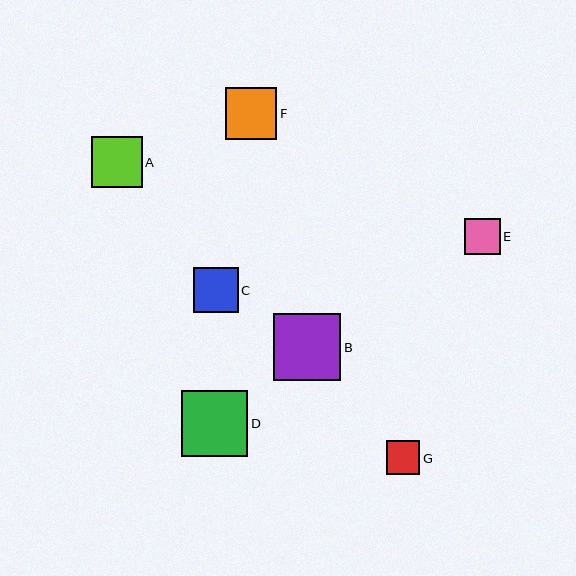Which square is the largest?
Square B is the largest with a size of approximately 67 pixels.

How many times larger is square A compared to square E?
Square A is approximately 1.5 times the size of square E.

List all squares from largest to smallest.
From largest to smallest: B, D, F, A, C, E, G.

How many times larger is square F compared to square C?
Square F is approximately 1.2 times the size of square C.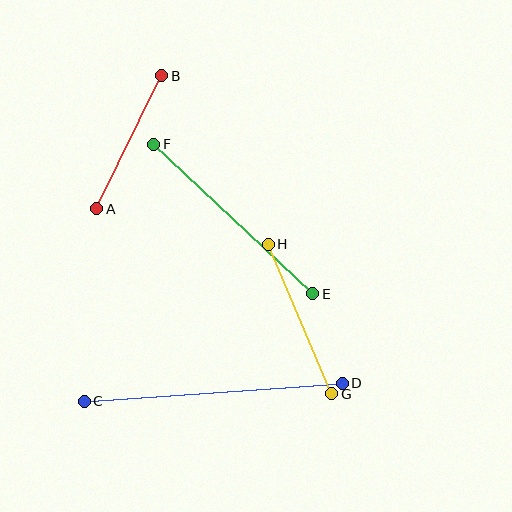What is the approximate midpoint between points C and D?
The midpoint is at approximately (213, 392) pixels.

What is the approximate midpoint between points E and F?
The midpoint is at approximately (233, 219) pixels.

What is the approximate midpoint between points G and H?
The midpoint is at approximately (300, 319) pixels.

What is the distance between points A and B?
The distance is approximately 148 pixels.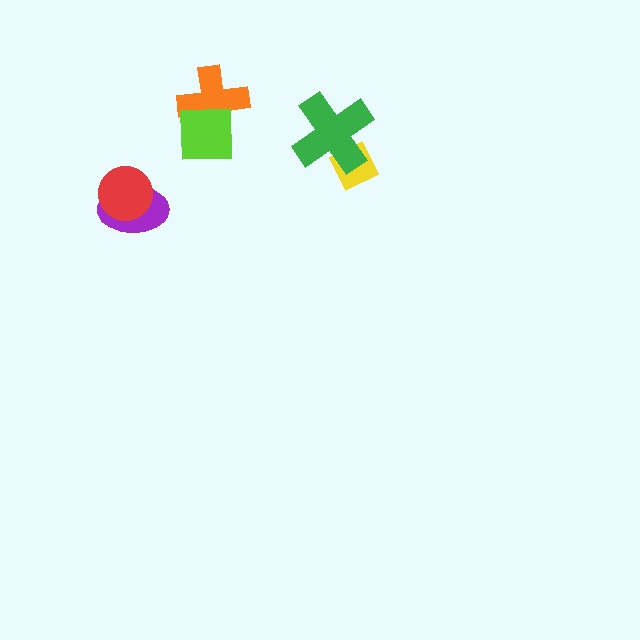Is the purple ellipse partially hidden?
Yes, it is partially covered by another shape.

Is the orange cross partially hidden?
Yes, it is partially covered by another shape.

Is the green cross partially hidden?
No, no other shape covers it.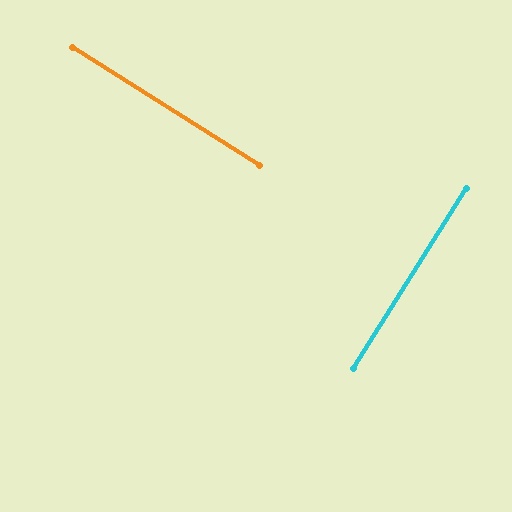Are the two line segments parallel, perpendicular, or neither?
Perpendicular — they meet at approximately 90°.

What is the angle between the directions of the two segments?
Approximately 90 degrees.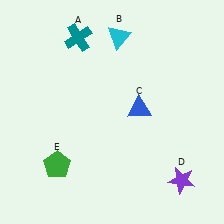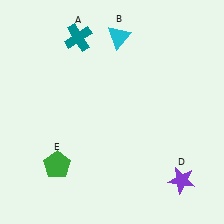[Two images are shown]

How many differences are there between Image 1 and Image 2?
There is 1 difference between the two images.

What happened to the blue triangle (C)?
The blue triangle (C) was removed in Image 2. It was in the top-right area of Image 1.